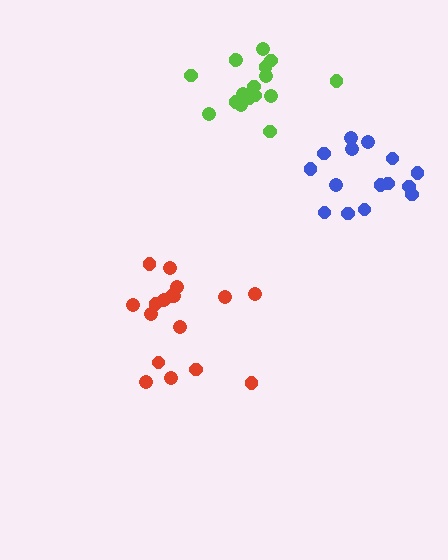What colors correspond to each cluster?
The clusters are colored: lime, blue, red.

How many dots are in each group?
Group 1: 17 dots, Group 2: 15 dots, Group 3: 17 dots (49 total).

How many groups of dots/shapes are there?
There are 3 groups.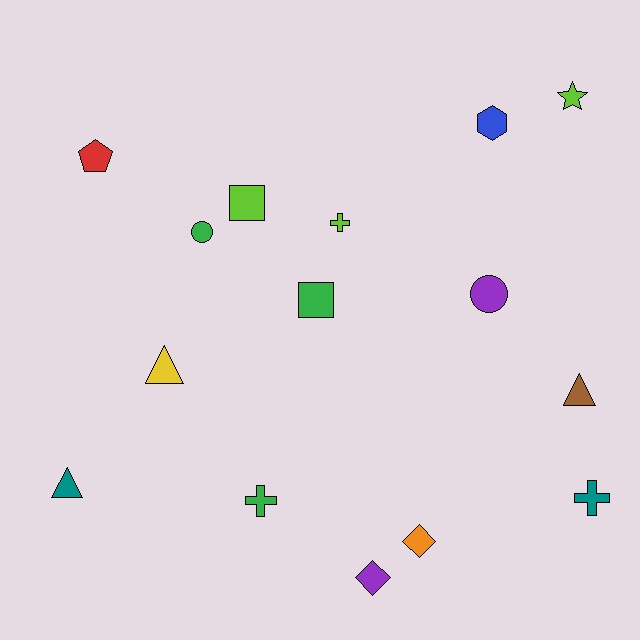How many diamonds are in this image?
There are 2 diamonds.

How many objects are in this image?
There are 15 objects.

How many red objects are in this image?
There is 1 red object.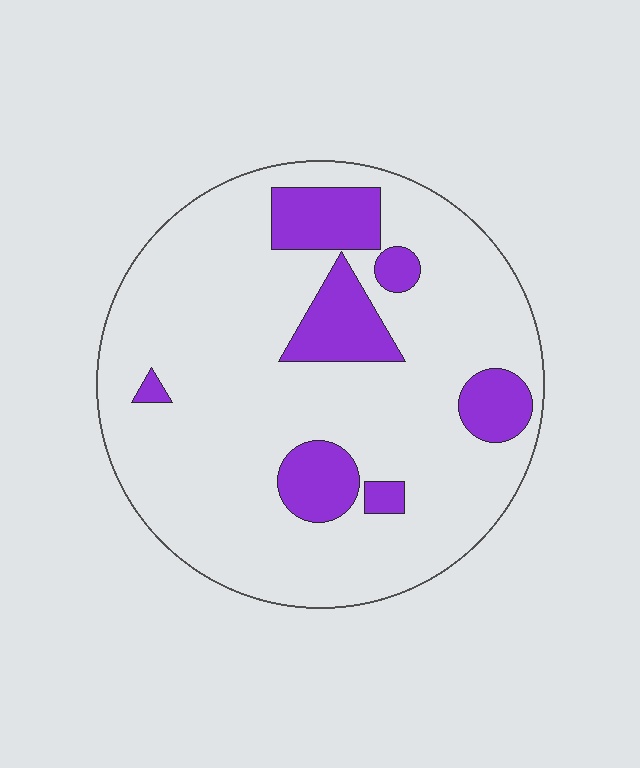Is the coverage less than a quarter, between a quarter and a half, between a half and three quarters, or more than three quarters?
Less than a quarter.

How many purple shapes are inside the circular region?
7.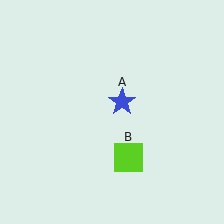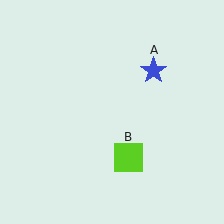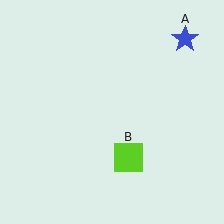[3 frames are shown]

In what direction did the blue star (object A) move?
The blue star (object A) moved up and to the right.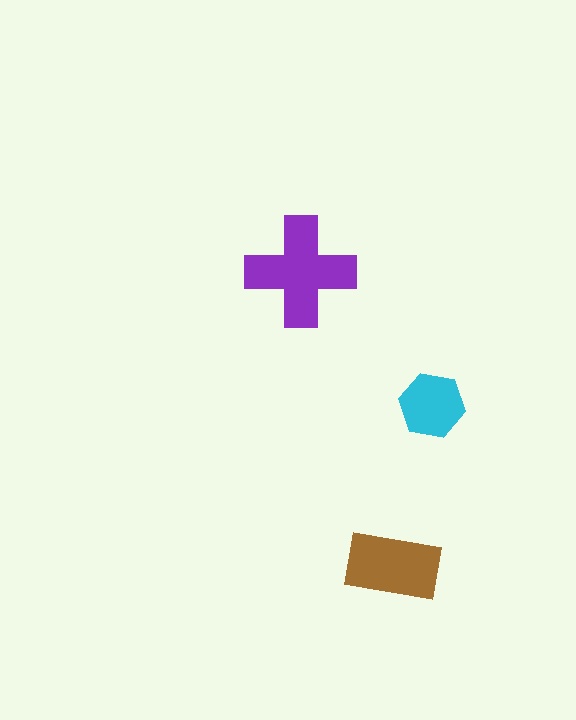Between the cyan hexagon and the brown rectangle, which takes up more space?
The brown rectangle.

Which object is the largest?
The purple cross.